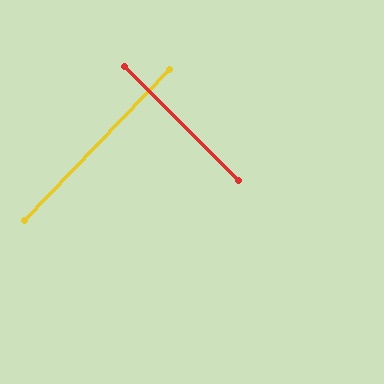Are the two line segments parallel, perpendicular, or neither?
Perpendicular — they meet at approximately 89°.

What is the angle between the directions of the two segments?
Approximately 89 degrees.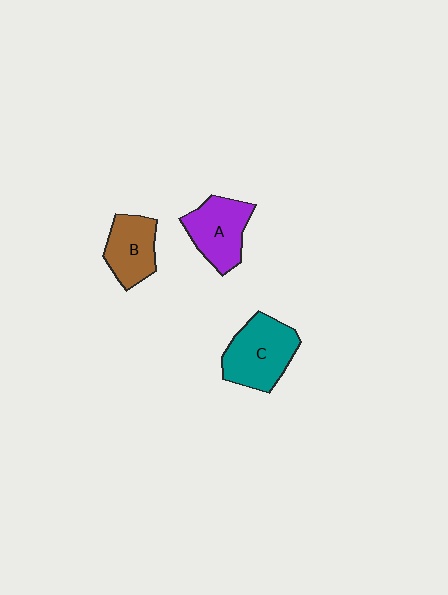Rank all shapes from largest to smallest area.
From largest to smallest: C (teal), A (purple), B (brown).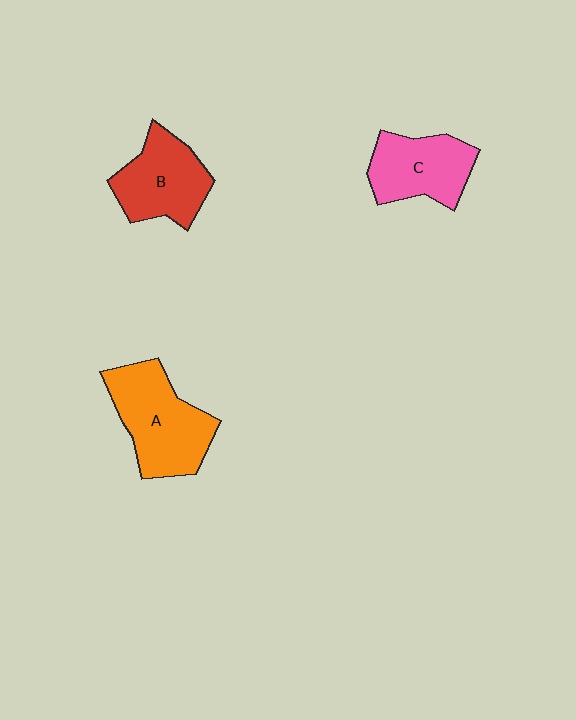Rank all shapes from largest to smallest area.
From largest to smallest: A (orange), B (red), C (pink).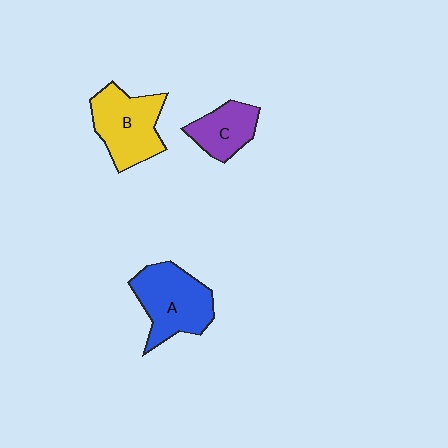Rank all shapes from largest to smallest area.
From largest to smallest: A (blue), B (yellow), C (purple).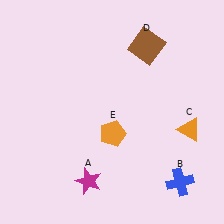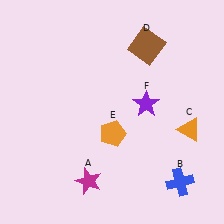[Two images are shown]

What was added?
A purple star (F) was added in Image 2.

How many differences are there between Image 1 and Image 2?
There is 1 difference between the two images.